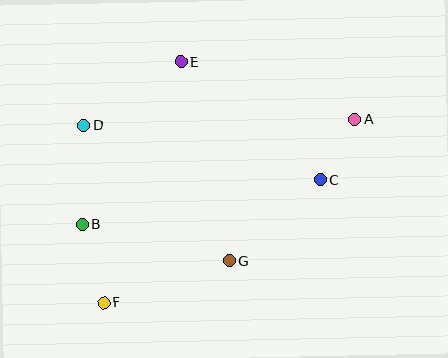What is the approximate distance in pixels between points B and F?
The distance between B and F is approximately 81 pixels.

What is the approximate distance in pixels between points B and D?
The distance between B and D is approximately 99 pixels.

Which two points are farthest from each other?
Points A and F are farthest from each other.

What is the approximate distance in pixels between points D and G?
The distance between D and G is approximately 198 pixels.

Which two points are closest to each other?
Points A and C are closest to each other.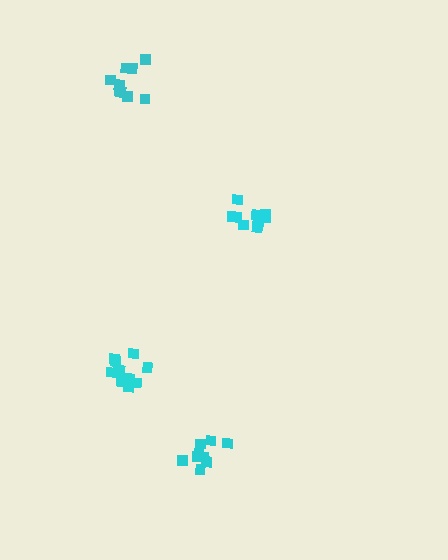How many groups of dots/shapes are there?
There are 4 groups.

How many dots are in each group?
Group 1: 9 dots, Group 2: 9 dots, Group 3: 12 dots, Group 4: 9 dots (39 total).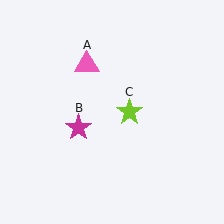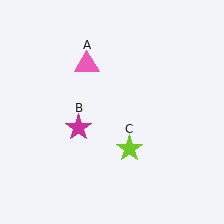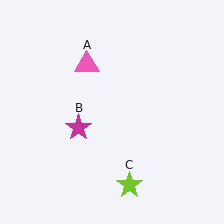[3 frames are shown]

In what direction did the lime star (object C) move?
The lime star (object C) moved down.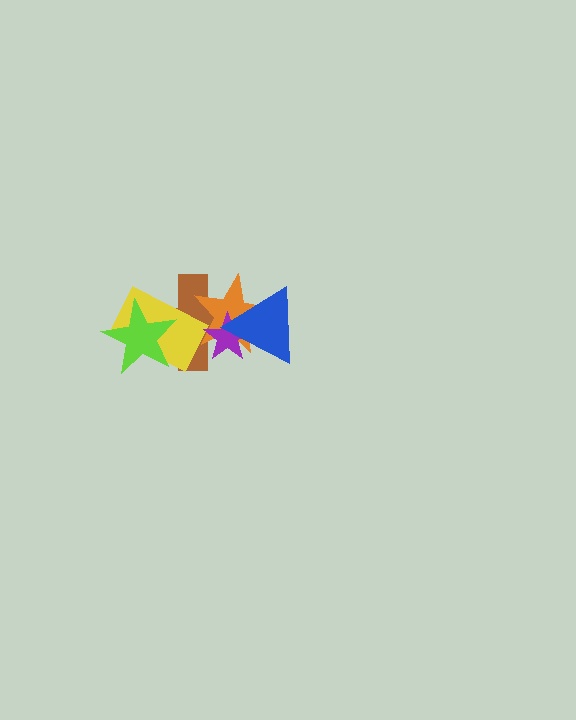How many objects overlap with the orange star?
4 objects overlap with the orange star.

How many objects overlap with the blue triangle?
3 objects overlap with the blue triangle.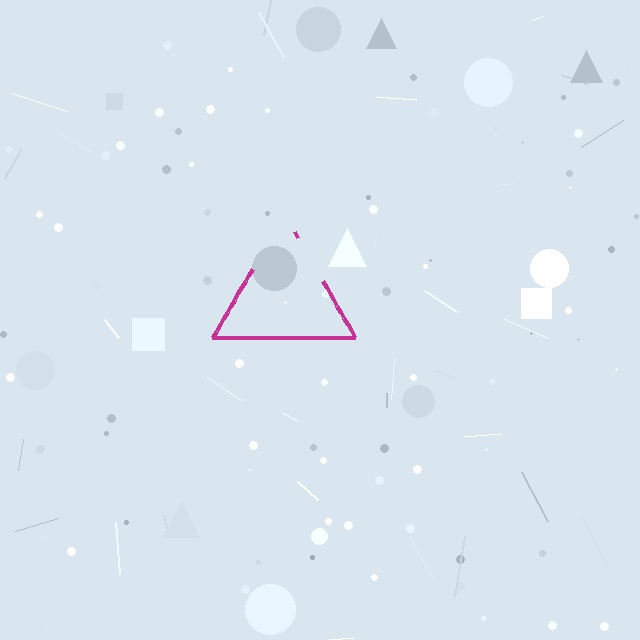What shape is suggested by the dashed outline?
The dashed outline suggests a triangle.